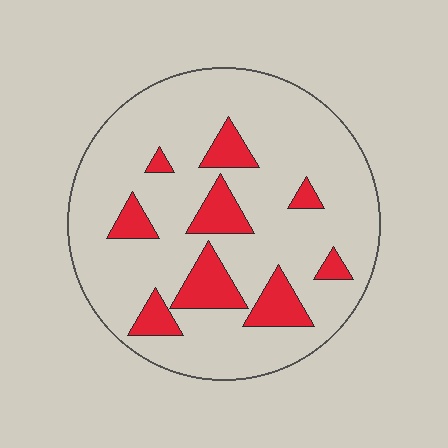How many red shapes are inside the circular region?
9.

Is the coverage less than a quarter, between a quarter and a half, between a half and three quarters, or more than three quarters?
Less than a quarter.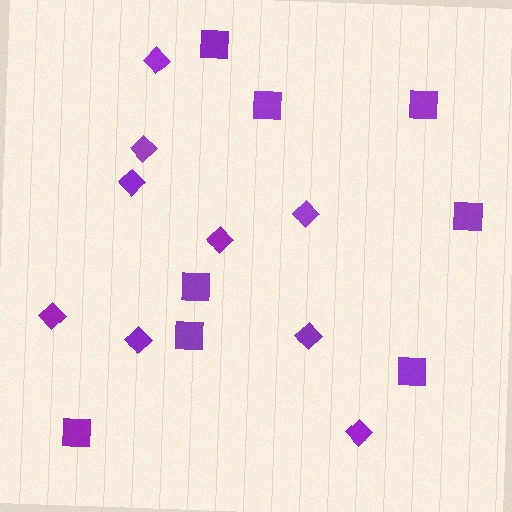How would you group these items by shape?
There are 2 groups: one group of diamonds (9) and one group of squares (8).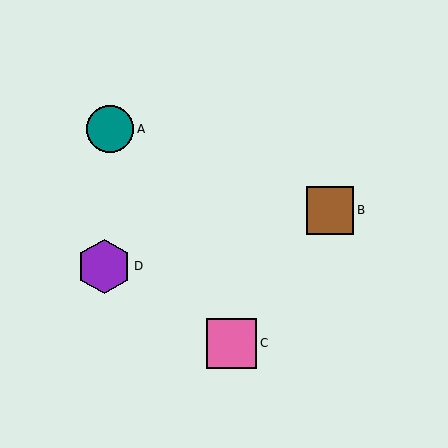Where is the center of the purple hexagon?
The center of the purple hexagon is at (104, 266).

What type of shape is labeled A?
Shape A is a teal circle.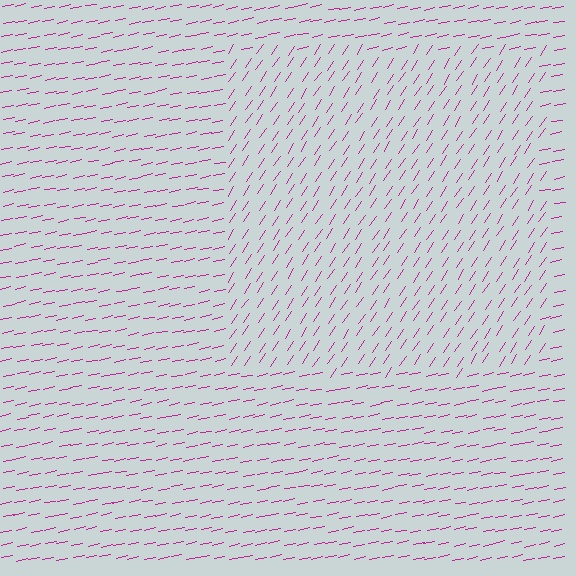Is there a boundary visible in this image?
Yes, there is a texture boundary formed by a change in line orientation.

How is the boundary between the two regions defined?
The boundary is defined purely by a change in line orientation (approximately 45 degrees difference). All lines are the same color and thickness.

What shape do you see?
I see a rectangle.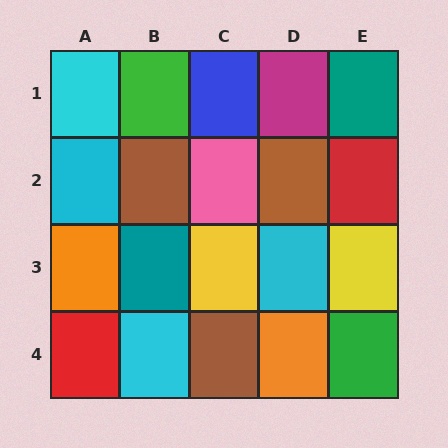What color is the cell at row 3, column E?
Yellow.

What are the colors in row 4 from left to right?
Red, cyan, brown, orange, green.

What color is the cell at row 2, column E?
Red.